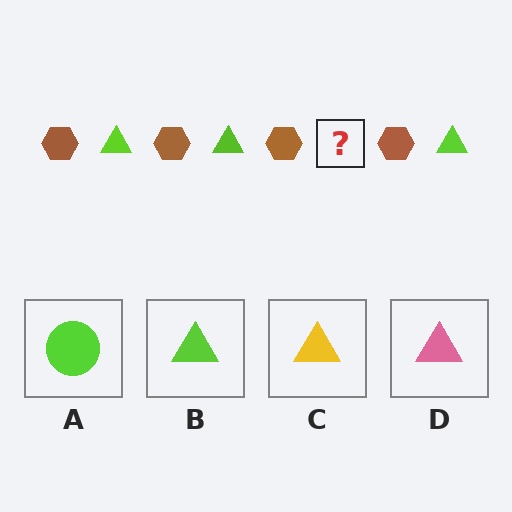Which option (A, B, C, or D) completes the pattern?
B.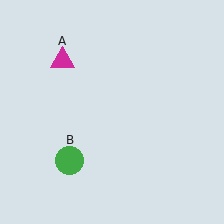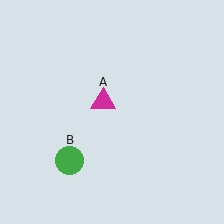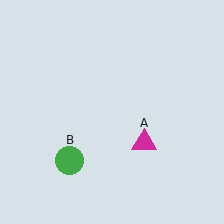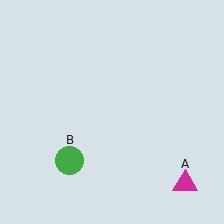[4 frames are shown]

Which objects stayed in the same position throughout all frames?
Green circle (object B) remained stationary.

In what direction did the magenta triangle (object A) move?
The magenta triangle (object A) moved down and to the right.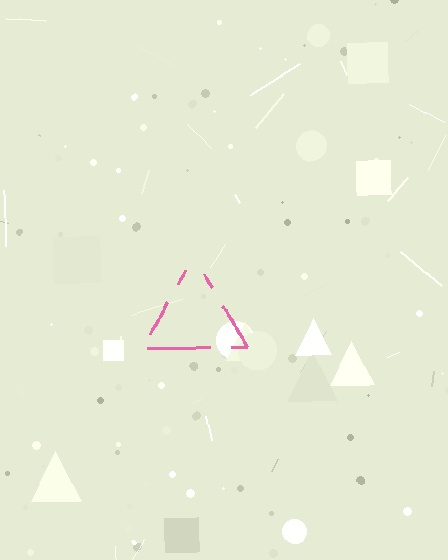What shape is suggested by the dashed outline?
The dashed outline suggests a triangle.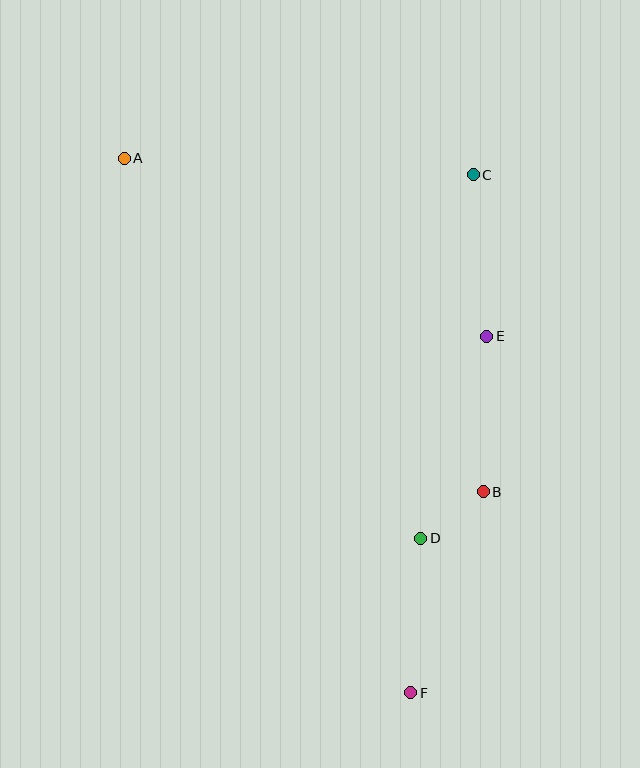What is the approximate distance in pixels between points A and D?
The distance between A and D is approximately 482 pixels.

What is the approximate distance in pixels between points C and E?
The distance between C and E is approximately 162 pixels.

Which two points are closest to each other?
Points B and D are closest to each other.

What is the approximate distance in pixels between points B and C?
The distance between B and C is approximately 317 pixels.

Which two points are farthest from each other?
Points A and F are farthest from each other.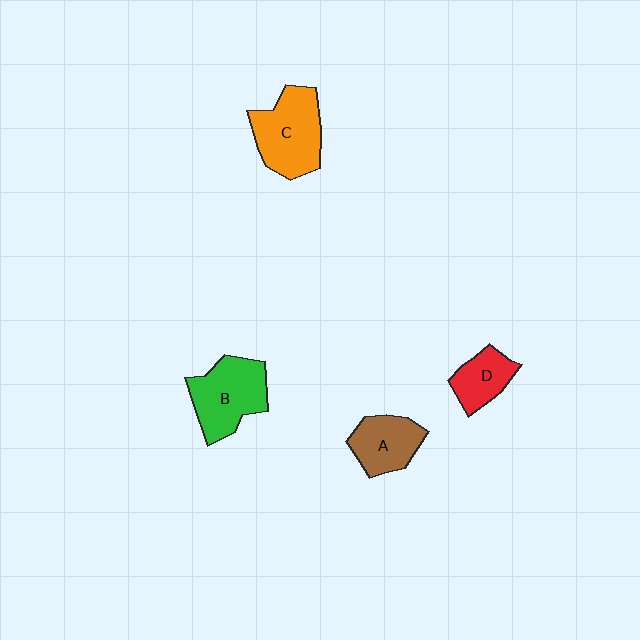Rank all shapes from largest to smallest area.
From largest to smallest: C (orange), B (green), A (brown), D (red).